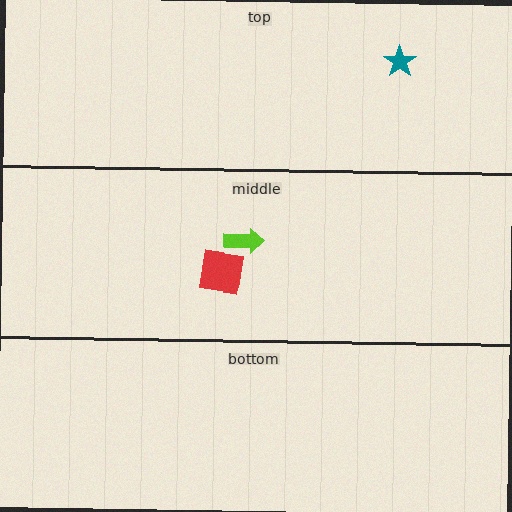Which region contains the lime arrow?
The middle region.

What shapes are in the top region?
The teal star.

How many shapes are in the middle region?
2.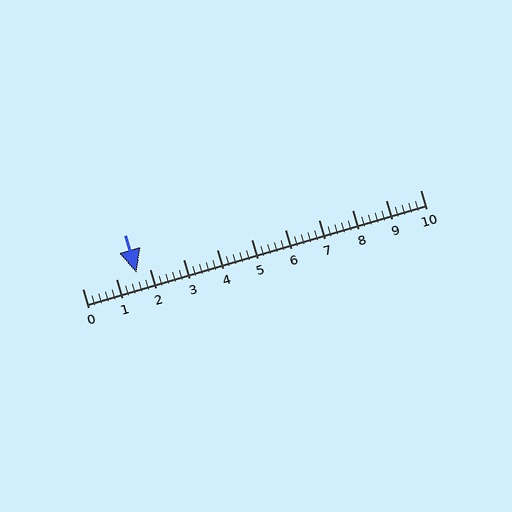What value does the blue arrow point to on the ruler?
The blue arrow points to approximately 1.6.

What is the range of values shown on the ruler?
The ruler shows values from 0 to 10.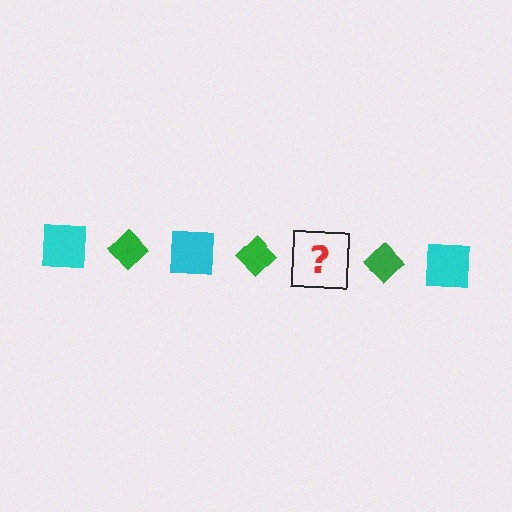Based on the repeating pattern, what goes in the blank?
The blank should be a cyan square.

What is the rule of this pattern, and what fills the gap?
The rule is that the pattern alternates between cyan square and green diamond. The gap should be filled with a cyan square.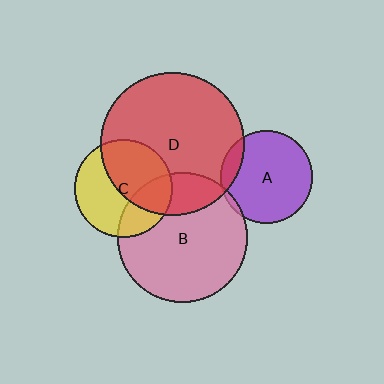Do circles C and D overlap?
Yes.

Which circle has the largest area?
Circle D (red).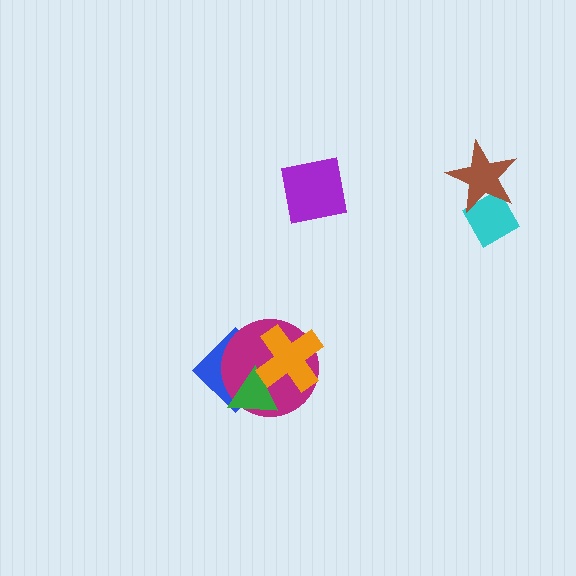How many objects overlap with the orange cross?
3 objects overlap with the orange cross.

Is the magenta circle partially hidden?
Yes, it is partially covered by another shape.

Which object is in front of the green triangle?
The orange cross is in front of the green triangle.